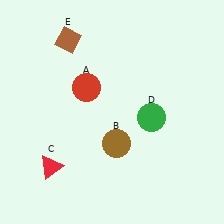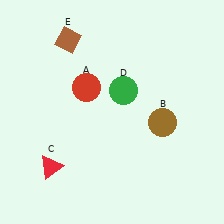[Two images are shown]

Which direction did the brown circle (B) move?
The brown circle (B) moved right.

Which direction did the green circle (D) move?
The green circle (D) moved left.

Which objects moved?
The objects that moved are: the brown circle (B), the green circle (D).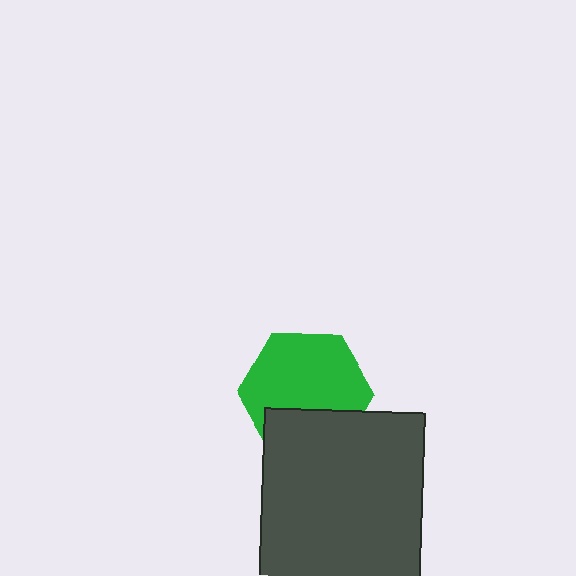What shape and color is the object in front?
The object in front is a dark gray rectangle.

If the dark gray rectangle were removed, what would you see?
You would see the complete green hexagon.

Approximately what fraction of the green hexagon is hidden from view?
Roughly 33% of the green hexagon is hidden behind the dark gray rectangle.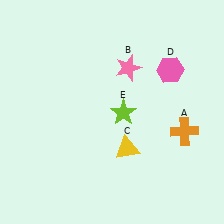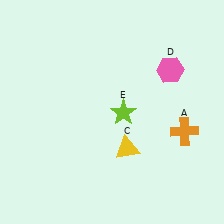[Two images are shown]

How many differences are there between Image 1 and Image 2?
There is 1 difference between the two images.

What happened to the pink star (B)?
The pink star (B) was removed in Image 2. It was in the top-right area of Image 1.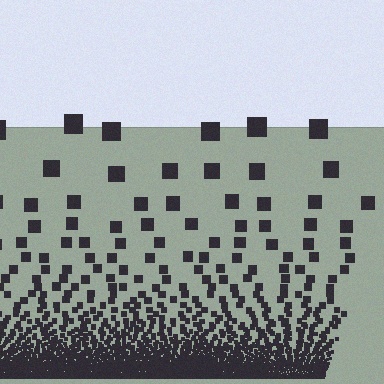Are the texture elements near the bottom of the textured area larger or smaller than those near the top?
Smaller. The gradient is inverted — elements near the bottom are smaller and denser.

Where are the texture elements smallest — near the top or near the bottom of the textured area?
Near the bottom.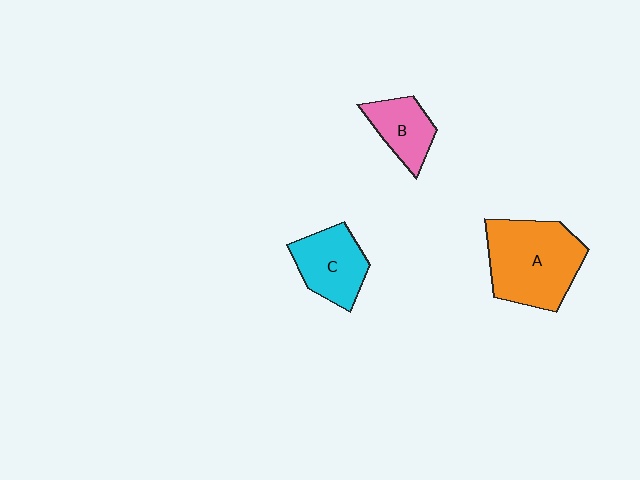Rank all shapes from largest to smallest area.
From largest to smallest: A (orange), C (cyan), B (pink).